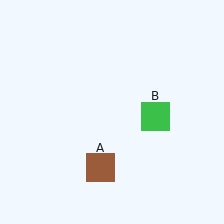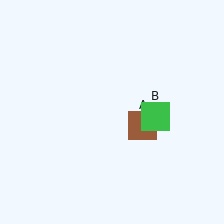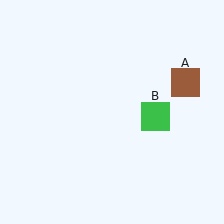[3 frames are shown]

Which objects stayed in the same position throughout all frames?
Green square (object B) remained stationary.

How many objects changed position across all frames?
1 object changed position: brown square (object A).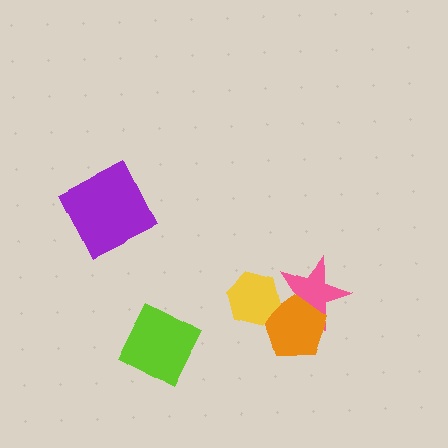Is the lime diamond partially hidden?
No, no other shape covers it.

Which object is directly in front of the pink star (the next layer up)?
The orange pentagon is directly in front of the pink star.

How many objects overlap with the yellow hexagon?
2 objects overlap with the yellow hexagon.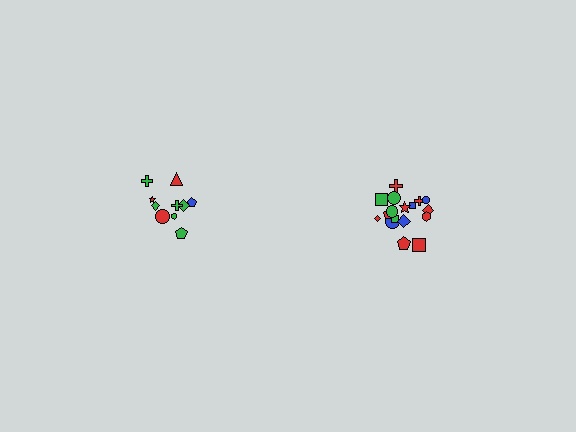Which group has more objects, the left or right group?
The right group.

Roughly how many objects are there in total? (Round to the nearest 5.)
Roughly 30 objects in total.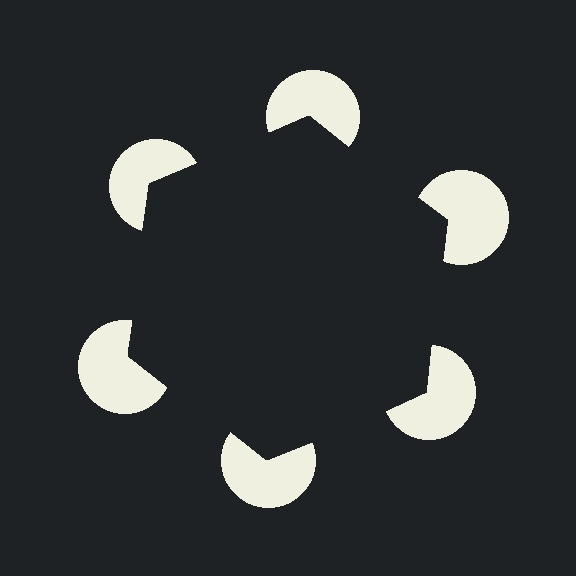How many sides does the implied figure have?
6 sides.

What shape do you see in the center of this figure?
An illusory hexagon — its edges are inferred from the aligned wedge cuts in the pac-man discs, not physically drawn.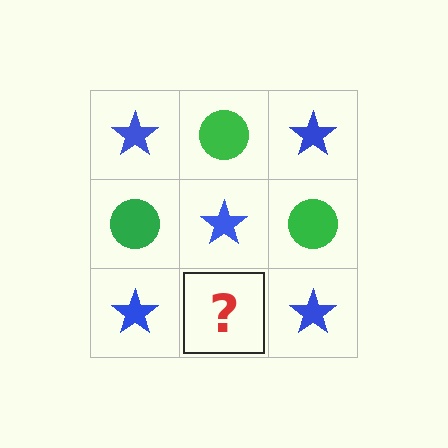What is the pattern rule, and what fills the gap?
The rule is that it alternates blue star and green circle in a checkerboard pattern. The gap should be filled with a green circle.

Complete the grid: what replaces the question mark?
The question mark should be replaced with a green circle.